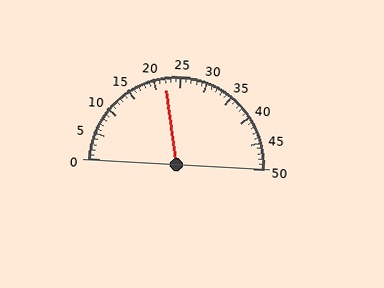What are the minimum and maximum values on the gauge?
The gauge ranges from 0 to 50.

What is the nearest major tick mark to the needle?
The nearest major tick mark is 20.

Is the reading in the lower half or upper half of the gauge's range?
The reading is in the lower half of the range (0 to 50).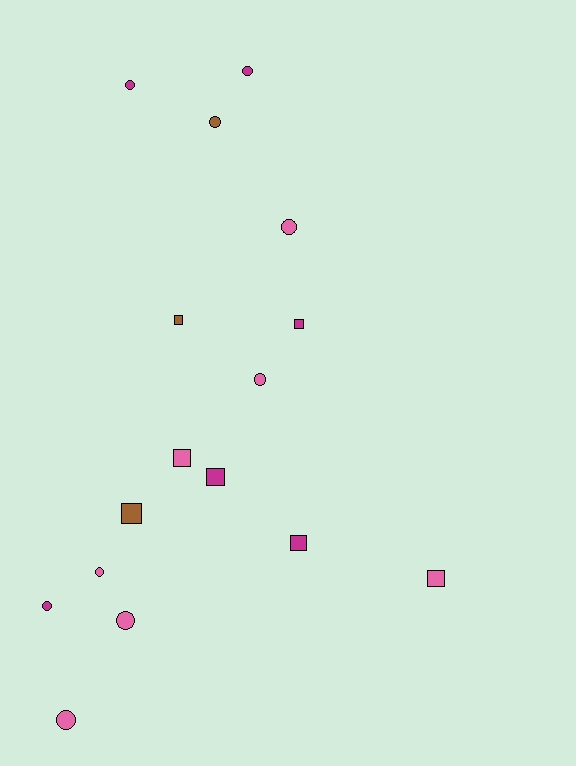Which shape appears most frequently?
Circle, with 9 objects.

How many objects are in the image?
There are 16 objects.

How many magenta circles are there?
There are 3 magenta circles.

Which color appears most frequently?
Pink, with 7 objects.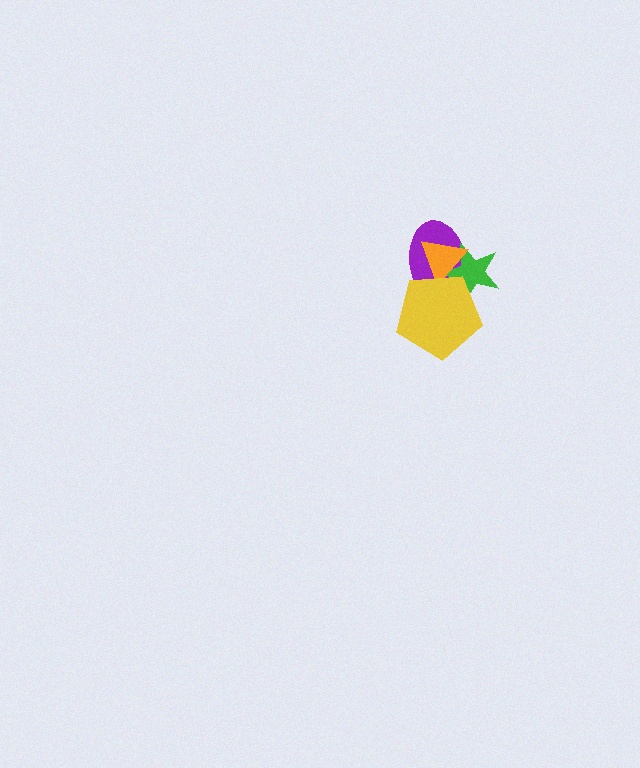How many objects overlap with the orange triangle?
3 objects overlap with the orange triangle.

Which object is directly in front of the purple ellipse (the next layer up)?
The green star is directly in front of the purple ellipse.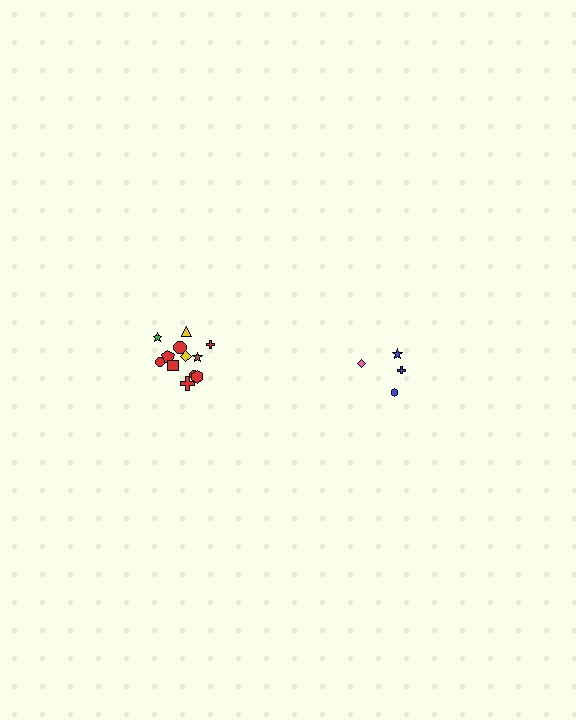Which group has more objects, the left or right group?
The left group.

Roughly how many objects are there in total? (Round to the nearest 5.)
Roughly 15 objects in total.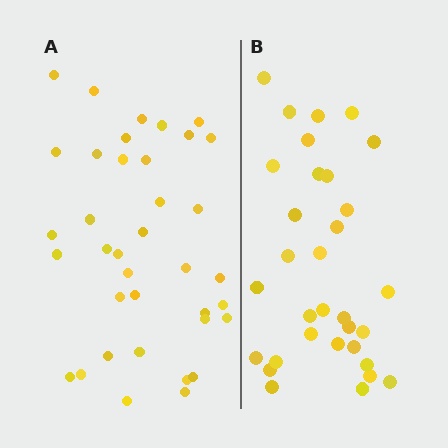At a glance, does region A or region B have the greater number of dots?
Region A (the left region) has more dots.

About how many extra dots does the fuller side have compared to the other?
Region A has about 5 more dots than region B.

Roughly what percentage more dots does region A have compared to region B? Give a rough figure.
About 15% more.